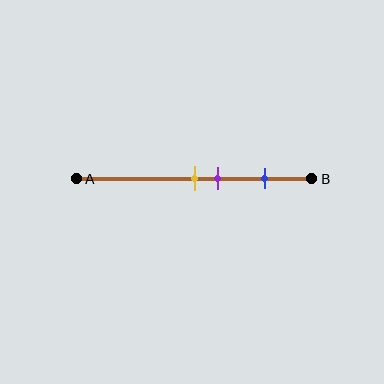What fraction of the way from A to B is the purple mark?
The purple mark is approximately 60% (0.6) of the way from A to B.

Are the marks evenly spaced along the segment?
No, the marks are not evenly spaced.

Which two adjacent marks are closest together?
The yellow and purple marks are the closest adjacent pair.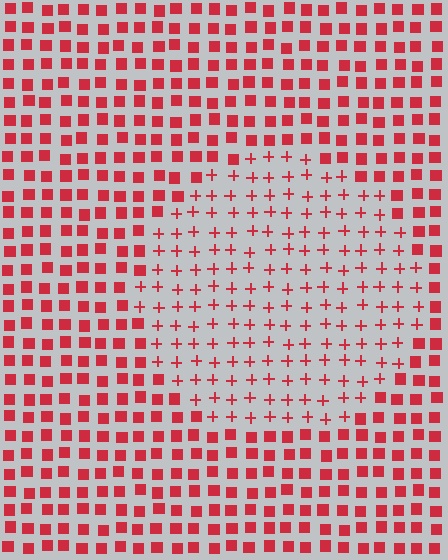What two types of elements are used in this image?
The image uses plus signs inside the circle region and squares outside it.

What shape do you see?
I see a circle.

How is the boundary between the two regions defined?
The boundary is defined by a change in element shape: plus signs inside vs. squares outside. All elements share the same color and spacing.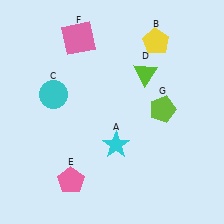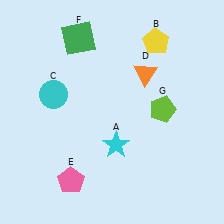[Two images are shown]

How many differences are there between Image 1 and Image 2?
There are 2 differences between the two images.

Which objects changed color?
D changed from lime to orange. F changed from pink to green.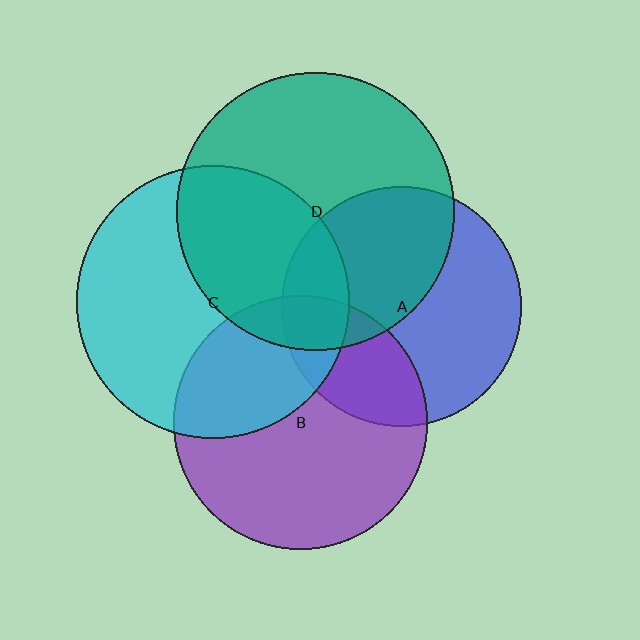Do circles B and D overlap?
Yes.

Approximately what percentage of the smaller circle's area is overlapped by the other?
Approximately 10%.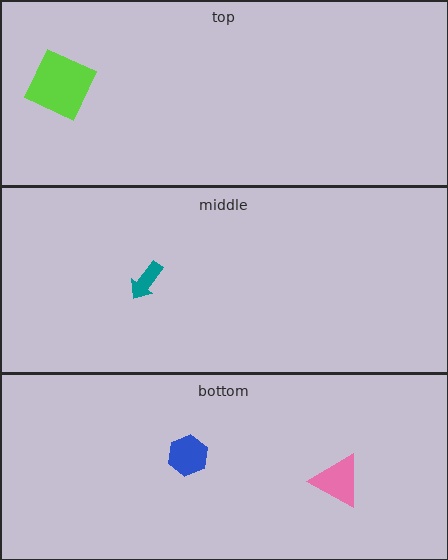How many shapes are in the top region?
1.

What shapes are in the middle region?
The teal arrow.